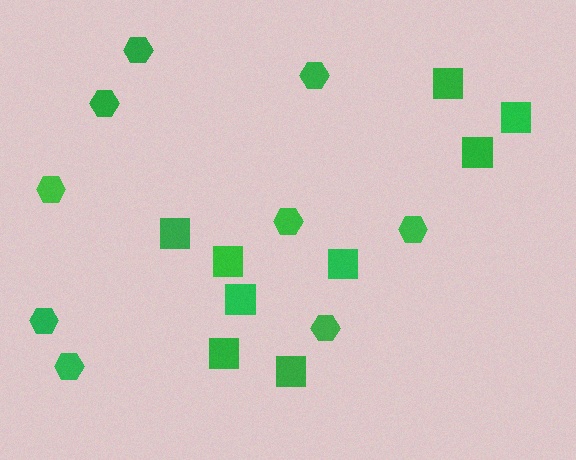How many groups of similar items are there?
There are 2 groups: one group of squares (9) and one group of hexagons (9).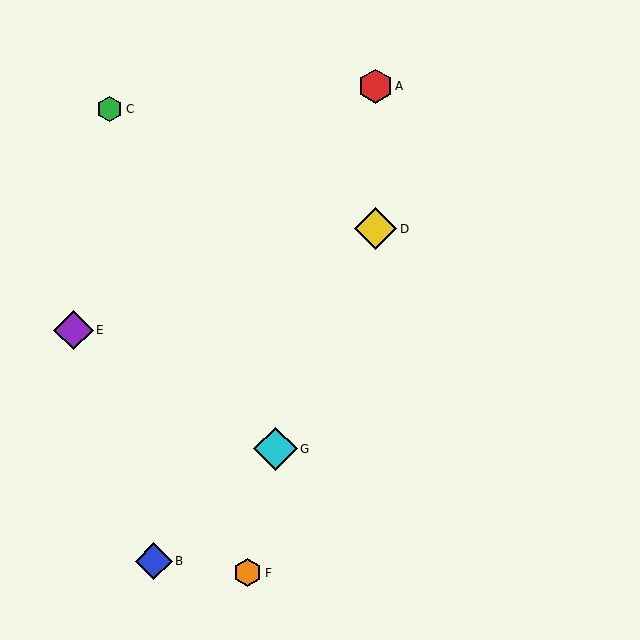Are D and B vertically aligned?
No, D is at x≈375 and B is at x≈154.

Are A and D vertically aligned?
Yes, both are at x≈375.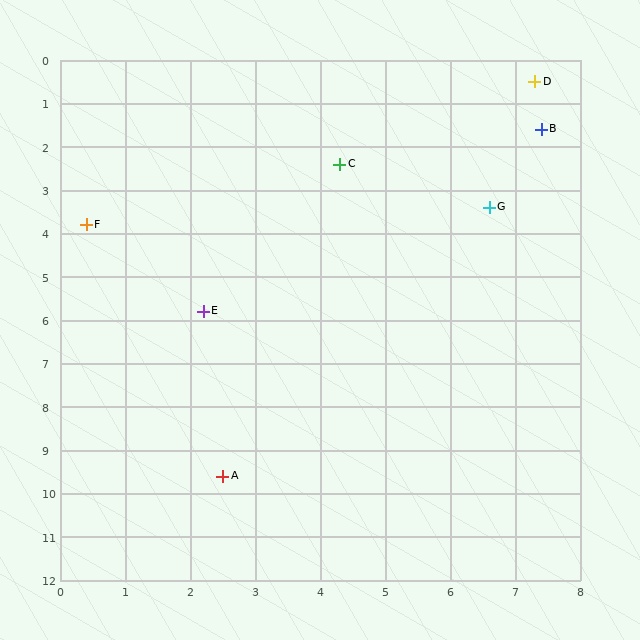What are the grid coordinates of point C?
Point C is at approximately (4.3, 2.4).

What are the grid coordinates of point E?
Point E is at approximately (2.2, 5.8).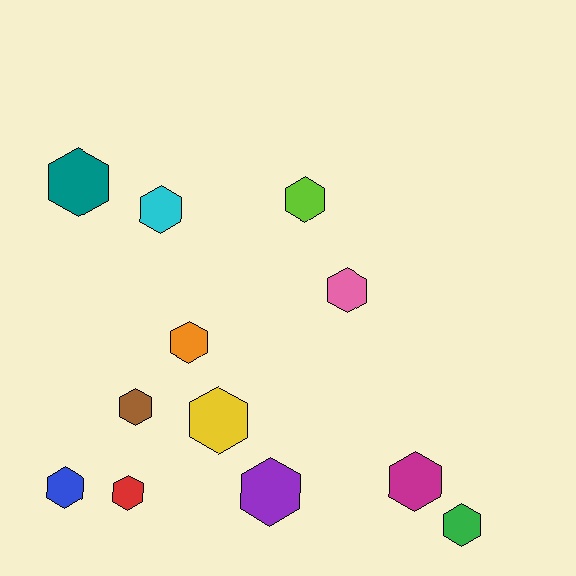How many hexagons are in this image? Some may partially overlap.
There are 12 hexagons.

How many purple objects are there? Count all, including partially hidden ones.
There is 1 purple object.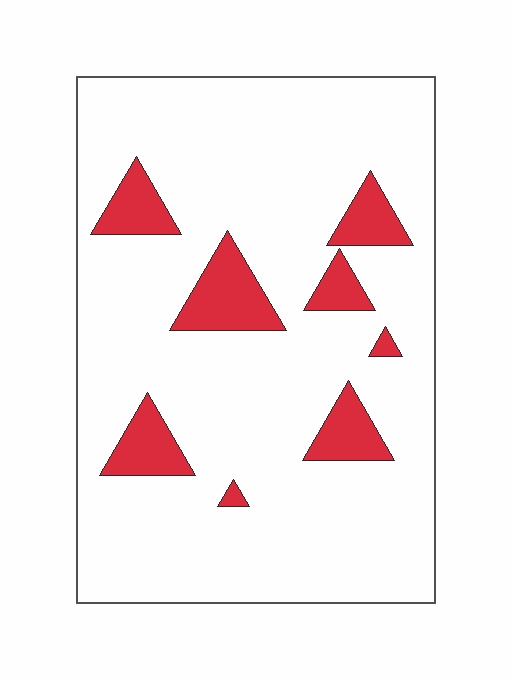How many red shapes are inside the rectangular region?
8.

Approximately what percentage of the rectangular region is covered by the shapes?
Approximately 15%.